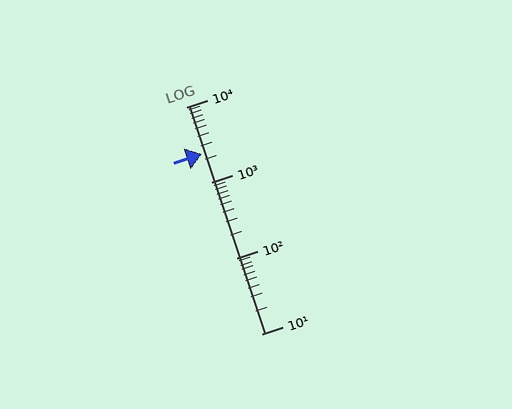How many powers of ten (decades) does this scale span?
The scale spans 3 decades, from 10 to 10000.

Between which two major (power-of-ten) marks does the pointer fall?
The pointer is between 1000 and 10000.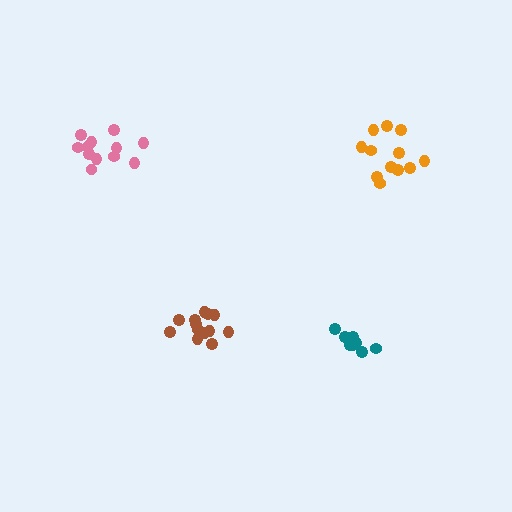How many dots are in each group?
Group 1: 12 dots, Group 2: 9 dots, Group 3: 13 dots, Group 4: 12 dots (46 total).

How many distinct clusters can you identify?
There are 4 distinct clusters.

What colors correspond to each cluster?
The clusters are colored: orange, teal, brown, pink.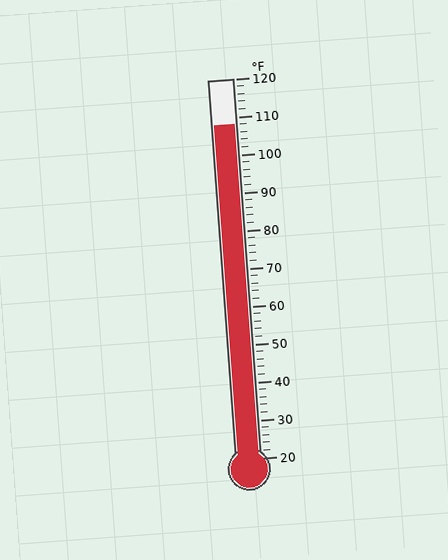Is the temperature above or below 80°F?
The temperature is above 80°F.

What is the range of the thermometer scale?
The thermometer scale ranges from 20°F to 120°F.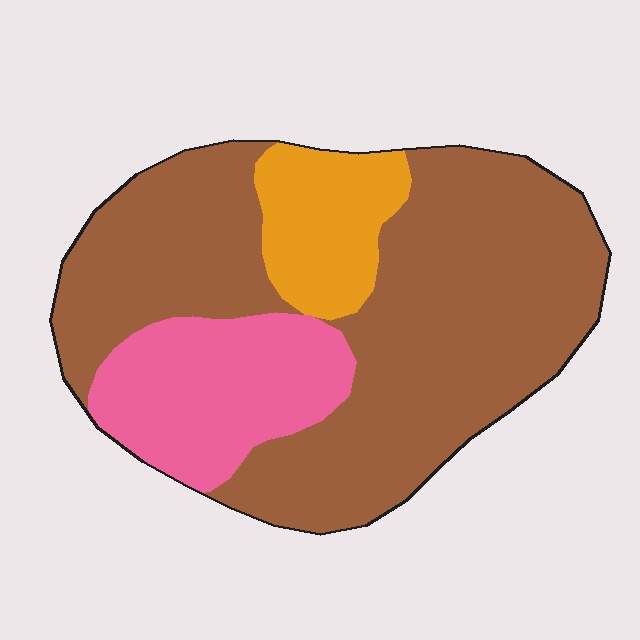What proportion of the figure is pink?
Pink takes up about one fifth (1/5) of the figure.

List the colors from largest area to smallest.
From largest to smallest: brown, pink, orange.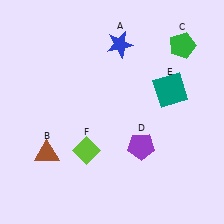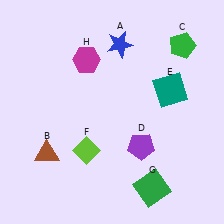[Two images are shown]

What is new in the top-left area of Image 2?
A magenta hexagon (H) was added in the top-left area of Image 2.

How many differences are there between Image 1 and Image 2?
There are 2 differences between the two images.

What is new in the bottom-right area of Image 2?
A green square (G) was added in the bottom-right area of Image 2.